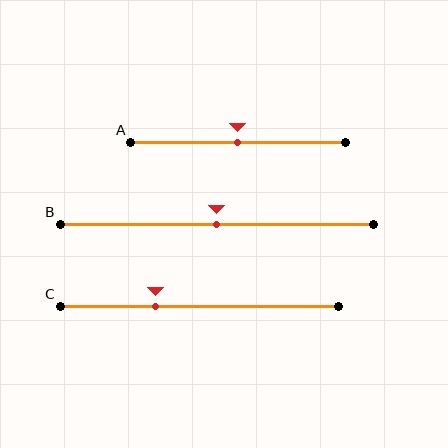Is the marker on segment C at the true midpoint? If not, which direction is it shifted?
No, the marker on segment C is shifted to the left by about 16% of the segment length.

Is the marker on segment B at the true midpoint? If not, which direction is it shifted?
Yes, the marker on segment B is at the true midpoint.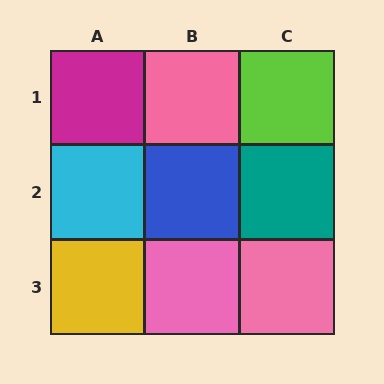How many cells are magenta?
1 cell is magenta.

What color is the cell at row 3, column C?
Pink.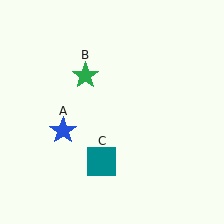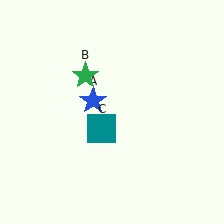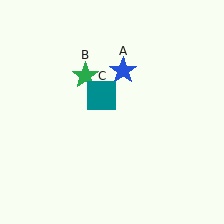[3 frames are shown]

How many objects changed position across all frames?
2 objects changed position: blue star (object A), teal square (object C).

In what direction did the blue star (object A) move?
The blue star (object A) moved up and to the right.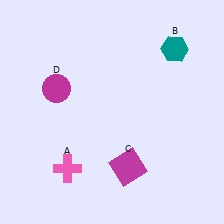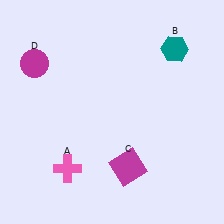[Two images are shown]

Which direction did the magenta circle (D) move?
The magenta circle (D) moved up.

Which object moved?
The magenta circle (D) moved up.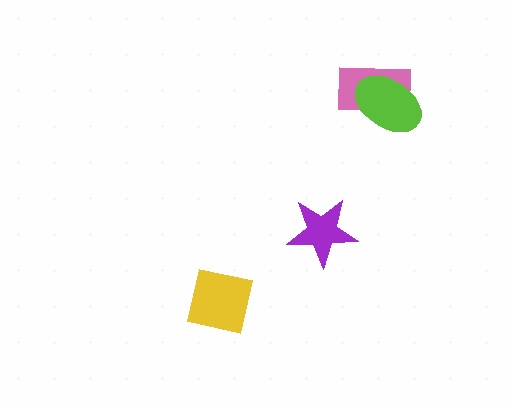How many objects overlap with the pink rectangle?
1 object overlaps with the pink rectangle.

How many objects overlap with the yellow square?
0 objects overlap with the yellow square.